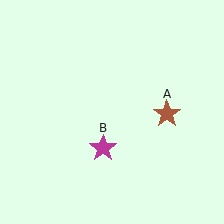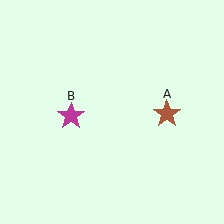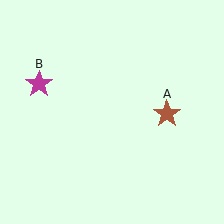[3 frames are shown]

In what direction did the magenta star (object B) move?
The magenta star (object B) moved up and to the left.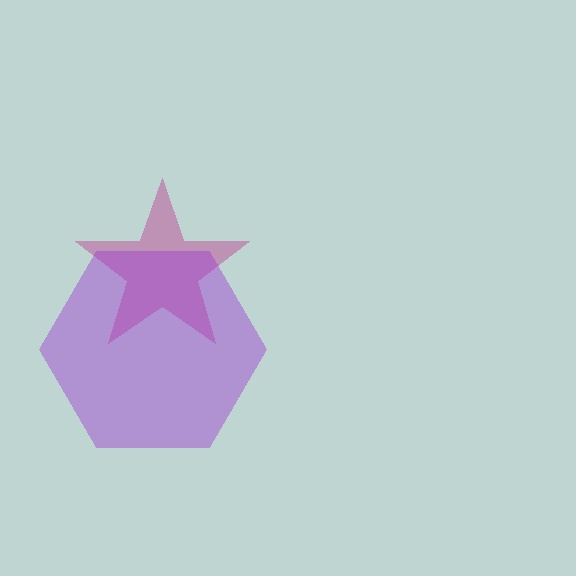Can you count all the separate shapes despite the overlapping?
Yes, there are 2 separate shapes.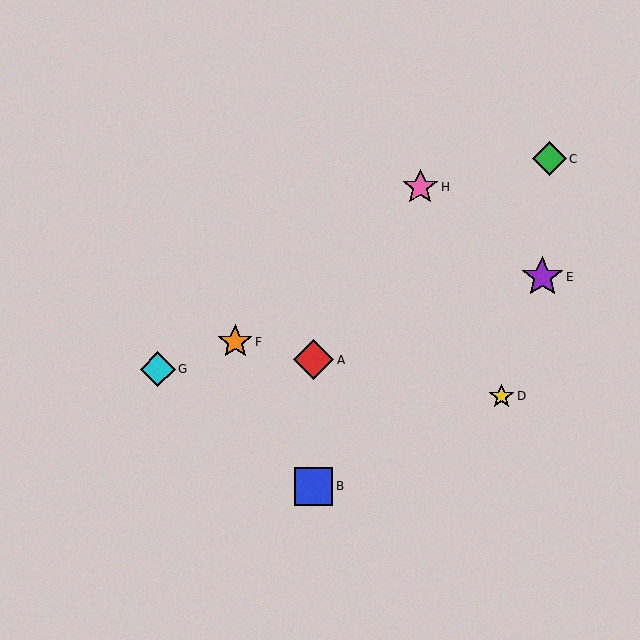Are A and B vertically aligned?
Yes, both are at x≈314.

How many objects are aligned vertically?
2 objects (A, B) are aligned vertically.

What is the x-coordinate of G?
Object G is at x≈158.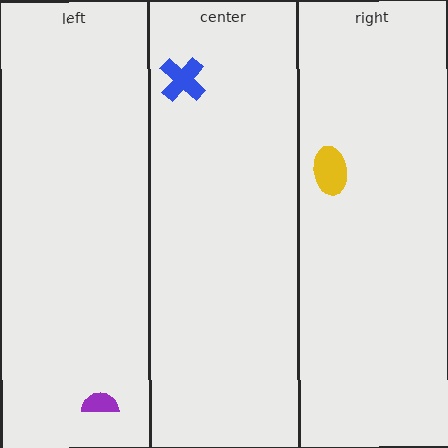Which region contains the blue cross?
The center region.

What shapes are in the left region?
The purple semicircle.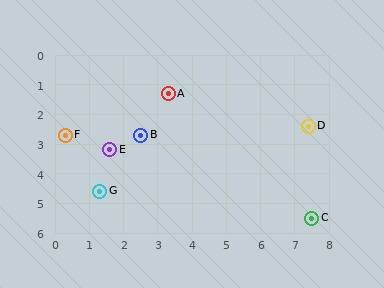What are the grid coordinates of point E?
Point E is at approximately (1.6, 3.2).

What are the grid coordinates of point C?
Point C is at approximately (7.5, 5.5).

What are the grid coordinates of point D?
Point D is at approximately (7.4, 2.4).